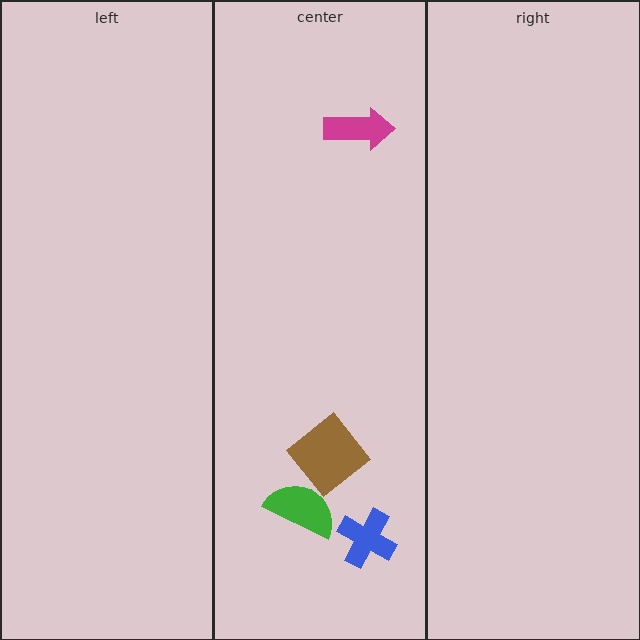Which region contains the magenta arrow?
The center region.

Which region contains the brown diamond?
The center region.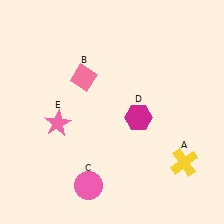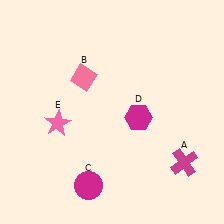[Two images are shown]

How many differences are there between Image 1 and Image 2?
There are 2 differences between the two images.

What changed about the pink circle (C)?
In Image 1, C is pink. In Image 2, it changed to magenta.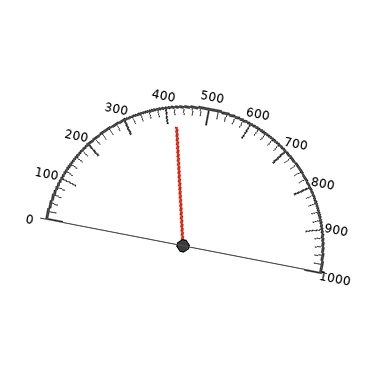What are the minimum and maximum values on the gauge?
The gauge ranges from 0 to 1000.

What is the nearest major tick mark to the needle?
The nearest major tick mark is 400.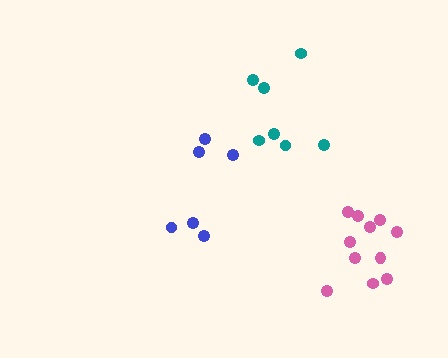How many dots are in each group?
Group 1: 11 dots, Group 2: 7 dots, Group 3: 6 dots (24 total).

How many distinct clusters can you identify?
There are 3 distinct clusters.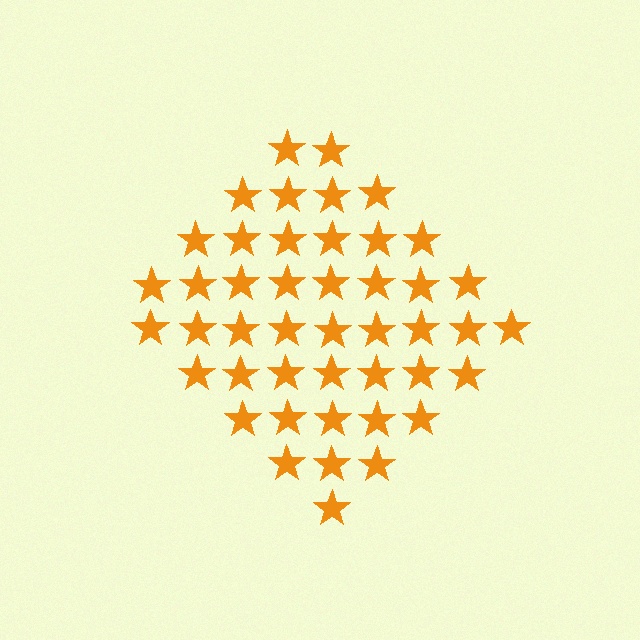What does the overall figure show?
The overall figure shows a diamond.